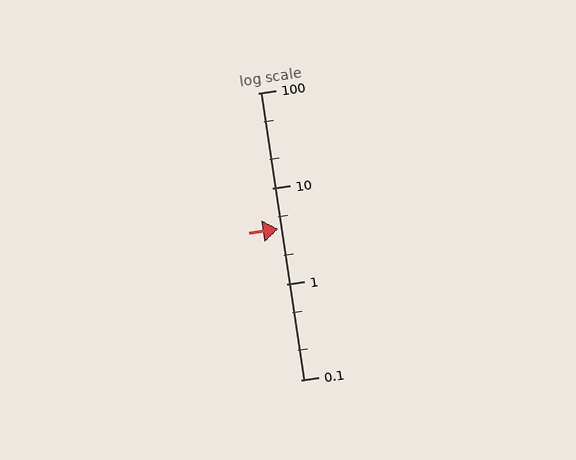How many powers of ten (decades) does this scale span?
The scale spans 3 decades, from 0.1 to 100.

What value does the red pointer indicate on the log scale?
The pointer indicates approximately 3.8.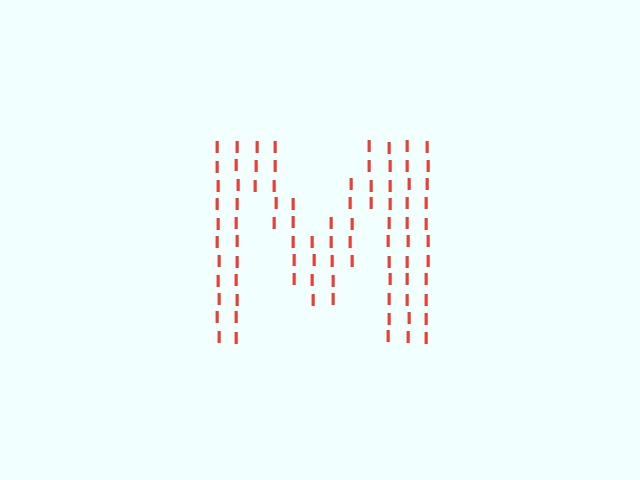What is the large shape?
The large shape is the letter M.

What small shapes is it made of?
It is made of small letter I's.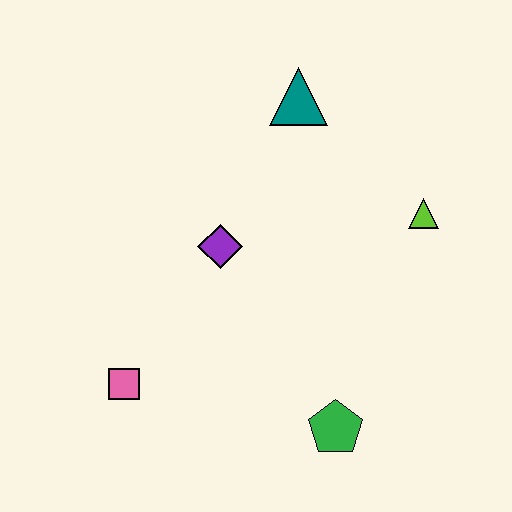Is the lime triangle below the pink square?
No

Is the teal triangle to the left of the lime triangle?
Yes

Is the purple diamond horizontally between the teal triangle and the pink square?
Yes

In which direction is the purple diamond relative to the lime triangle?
The purple diamond is to the left of the lime triangle.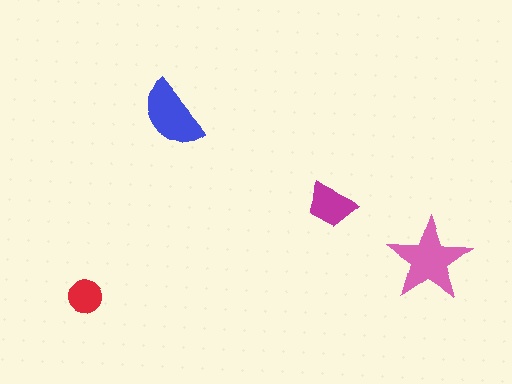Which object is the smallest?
The red circle.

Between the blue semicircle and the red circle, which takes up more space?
The blue semicircle.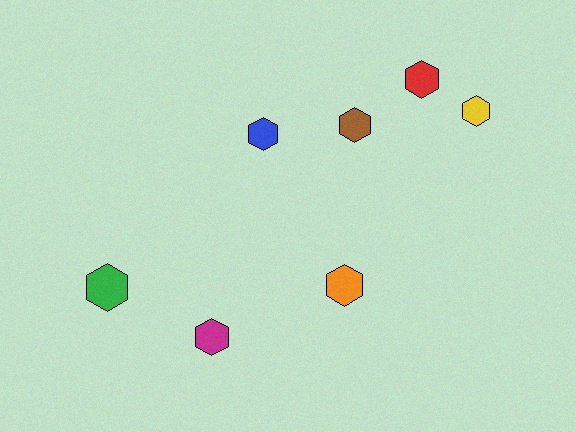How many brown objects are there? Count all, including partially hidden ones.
There is 1 brown object.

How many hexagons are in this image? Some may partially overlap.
There are 7 hexagons.